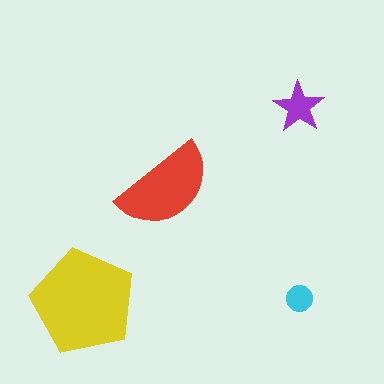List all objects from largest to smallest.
The yellow pentagon, the red semicircle, the purple star, the cyan circle.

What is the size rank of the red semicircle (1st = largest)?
2nd.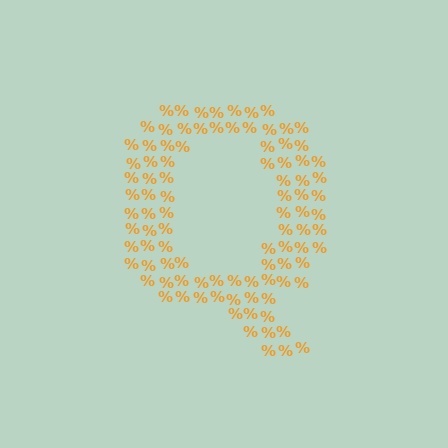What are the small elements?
The small elements are percent signs.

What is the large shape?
The large shape is the letter Q.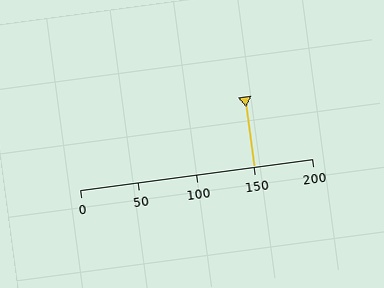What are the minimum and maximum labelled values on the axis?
The axis runs from 0 to 200.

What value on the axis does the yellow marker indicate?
The marker indicates approximately 150.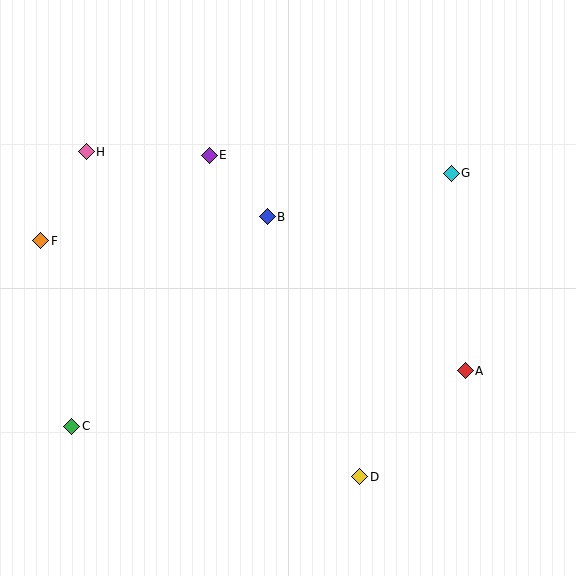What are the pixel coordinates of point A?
Point A is at (465, 371).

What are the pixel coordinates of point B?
Point B is at (267, 217).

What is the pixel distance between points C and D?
The distance between C and D is 292 pixels.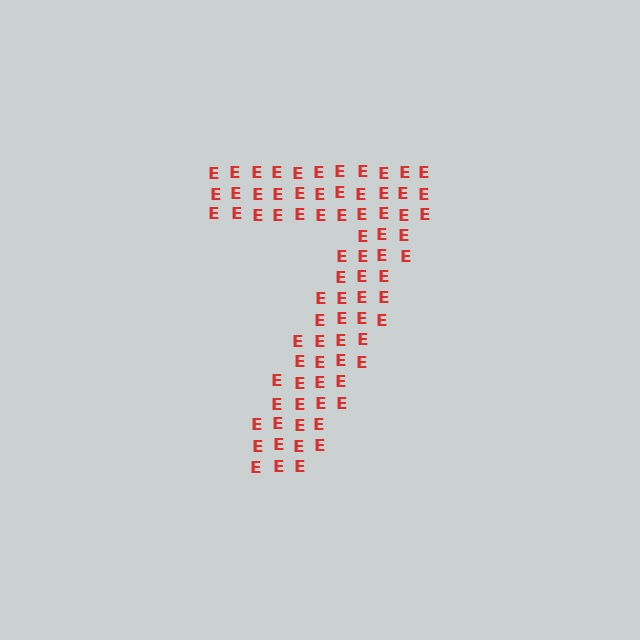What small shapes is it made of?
It is made of small letter E's.